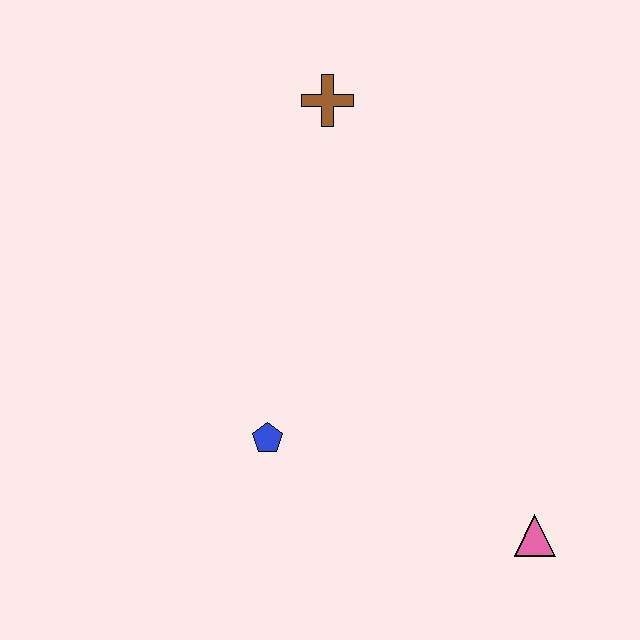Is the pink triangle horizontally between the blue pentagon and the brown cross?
No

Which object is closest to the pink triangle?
The blue pentagon is closest to the pink triangle.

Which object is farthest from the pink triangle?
The brown cross is farthest from the pink triangle.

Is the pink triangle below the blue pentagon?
Yes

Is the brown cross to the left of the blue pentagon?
No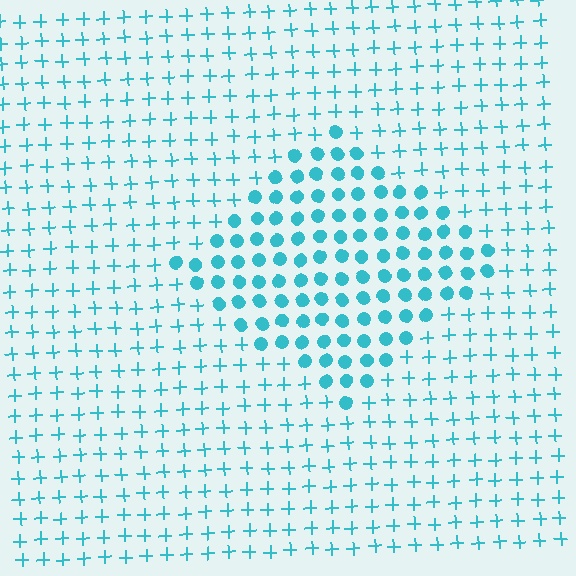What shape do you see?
I see a diamond.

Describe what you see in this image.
The image is filled with small cyan elements arranged in a uniform grid. A diamond-shaped region contains circles, while the surrounding area contains plus signs. The boundary is defined purely by the change in element shape.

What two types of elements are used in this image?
The image uses circles inside the diamond region and plus signs outside it.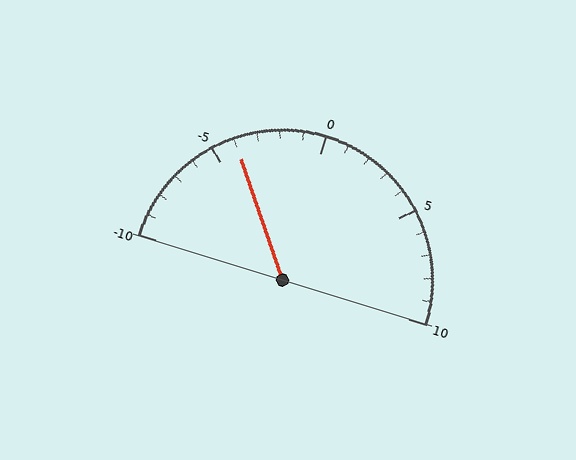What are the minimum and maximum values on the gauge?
The gauge ranges from -10 to 10.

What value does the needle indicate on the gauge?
The needle indicates approximately -4.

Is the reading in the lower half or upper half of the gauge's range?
The reading is in the lower half of the range (-10 to 10).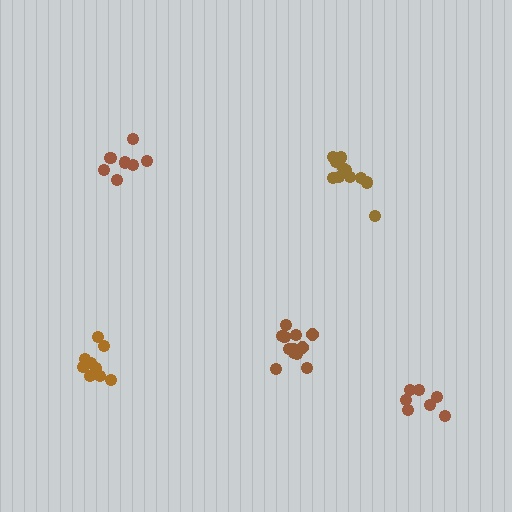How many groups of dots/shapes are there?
There are 5 groups.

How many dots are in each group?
Group 1: 13 dots, Group 2: 9 dots, Group 3: 11 dots, Group 4: 7 dots, Group 5: 7 dots (47 total).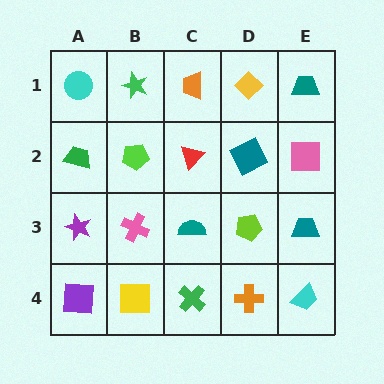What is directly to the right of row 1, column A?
A green star.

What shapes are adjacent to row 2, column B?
A green star (row 1, column B), a pink cross (row 3, column B), a green trapezoid (row 2, column A), a red triangle (row 2, column C).